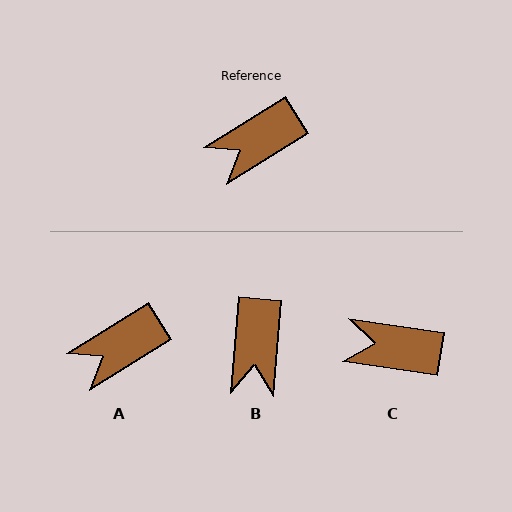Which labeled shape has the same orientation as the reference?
A.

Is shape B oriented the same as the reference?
No, it is off by about 54 degrees.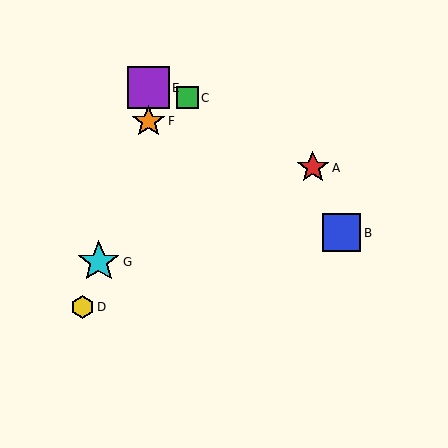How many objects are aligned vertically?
2 objects (E, F) are aligned vertically.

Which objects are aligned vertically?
Objects E, F are aligned vertically.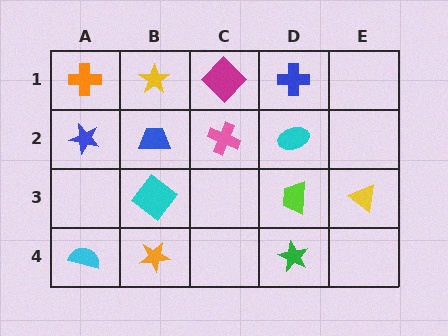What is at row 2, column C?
A pink cross.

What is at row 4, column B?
An orange star.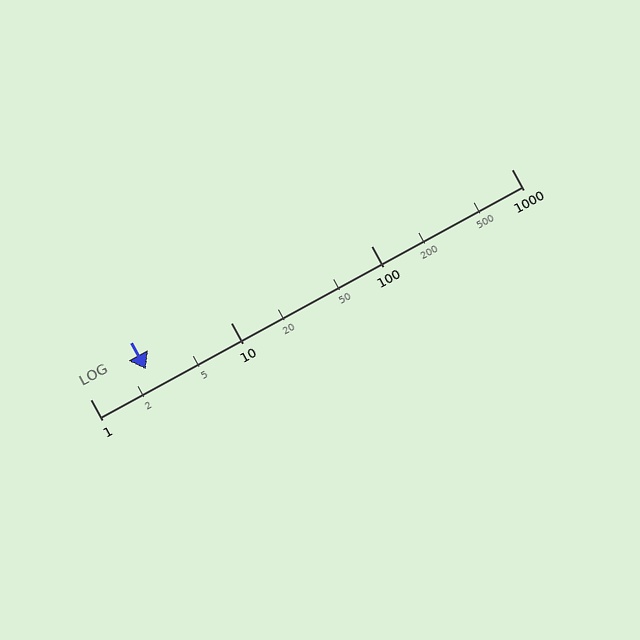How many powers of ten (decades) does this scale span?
The scale spans 3 decades, from 1 to 1000.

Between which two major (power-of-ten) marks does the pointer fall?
The pointer is between 1 and 10.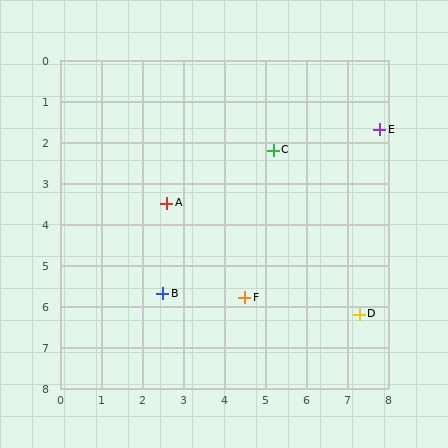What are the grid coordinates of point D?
Point D is at approximately (7.3, 6.2).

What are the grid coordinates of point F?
Point F is at approximately (4.5, 5.8).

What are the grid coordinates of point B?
Point B is at approximately (2.5, 5.7).